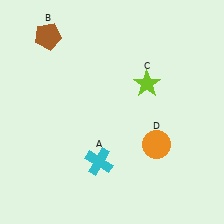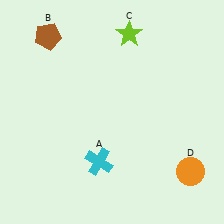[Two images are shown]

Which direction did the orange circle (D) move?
The orange circle (D) moved right.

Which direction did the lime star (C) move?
The lime star (C) moved up.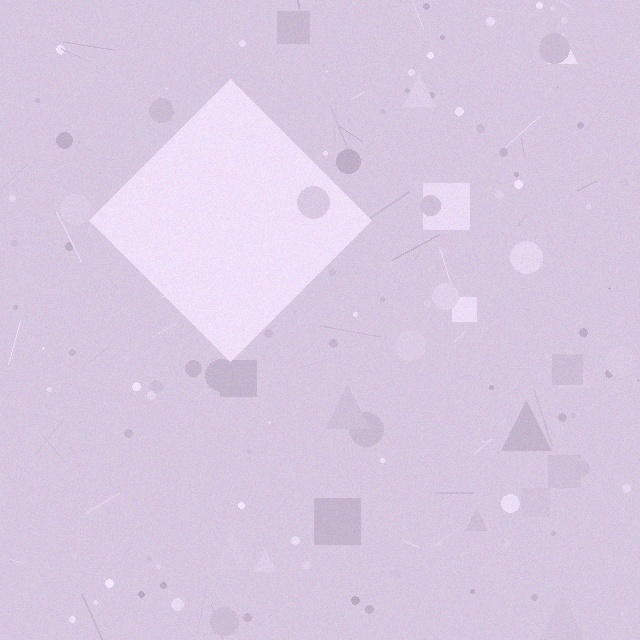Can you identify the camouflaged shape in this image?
The camouflaged shape is a diamond.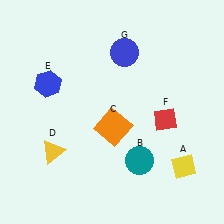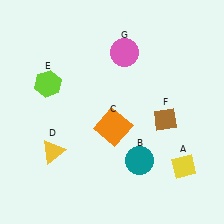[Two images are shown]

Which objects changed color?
E changed from blue to lime. F changed from red to brown. G changed from blue to pink.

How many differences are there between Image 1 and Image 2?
There are 3 differences between the two images.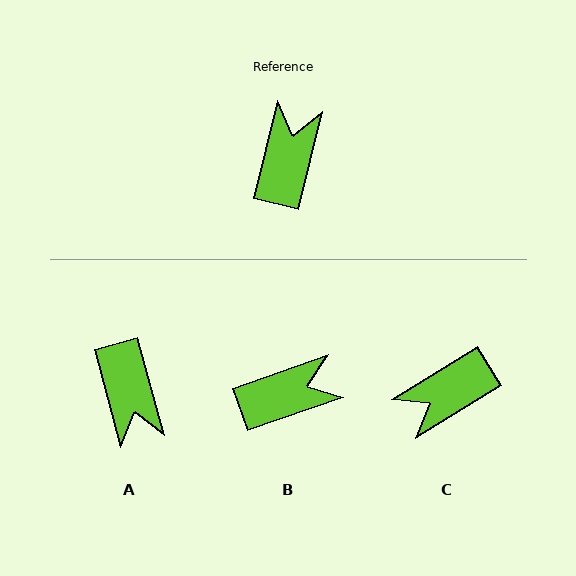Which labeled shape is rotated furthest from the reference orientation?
A, about 151 degrees away.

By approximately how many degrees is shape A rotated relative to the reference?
Approximately 151 degrees clockwise.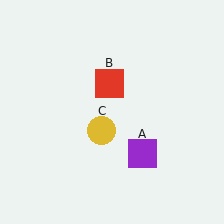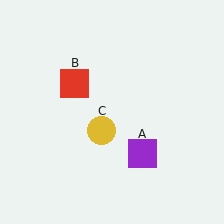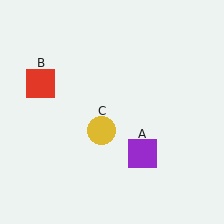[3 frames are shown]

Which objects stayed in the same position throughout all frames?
Purple square (object A) and yellow circle (object C) remained stationary.